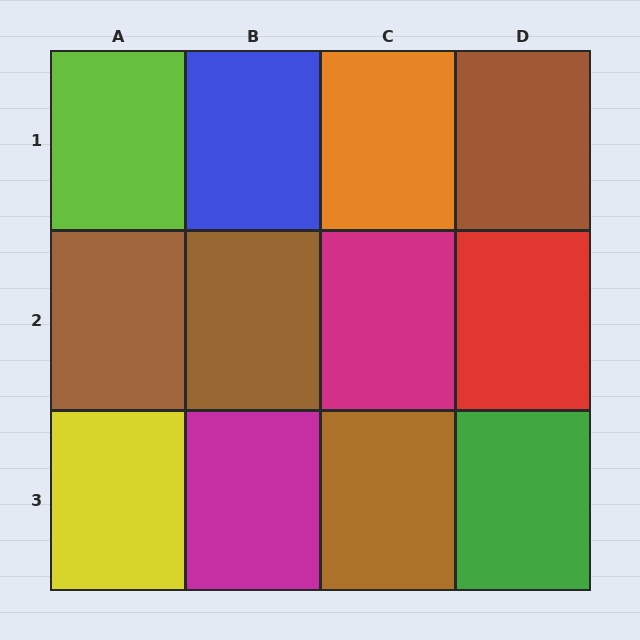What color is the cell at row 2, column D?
Red.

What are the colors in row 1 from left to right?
Lime, blue, orange, brown.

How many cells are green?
1 cell is green.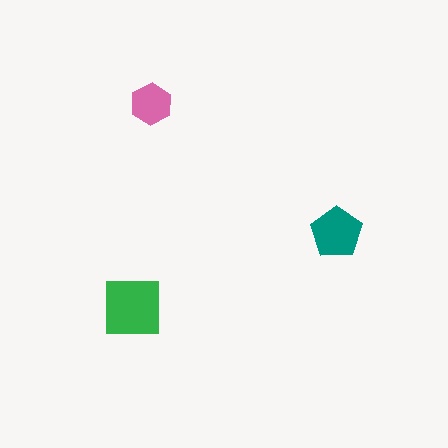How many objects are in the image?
There are 3 objects in the image.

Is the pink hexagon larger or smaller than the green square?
Smaller.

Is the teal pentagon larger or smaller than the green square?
Smaller.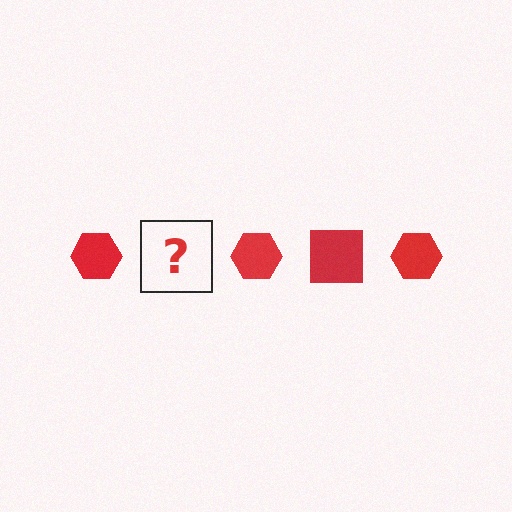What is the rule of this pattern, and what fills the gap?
The rule is that the pattern cycles through hexagon, square shapes in red. The gap should be filled with a red square.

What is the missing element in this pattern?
The missing element is a red square.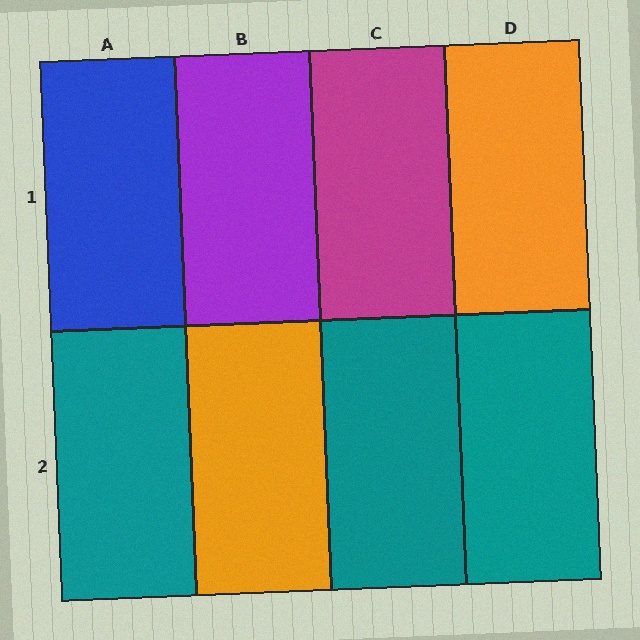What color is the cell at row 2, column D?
Teal.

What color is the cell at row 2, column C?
Teal.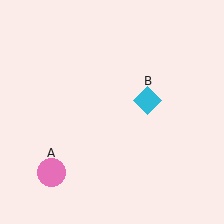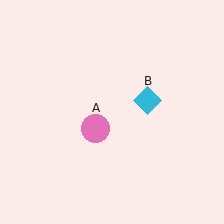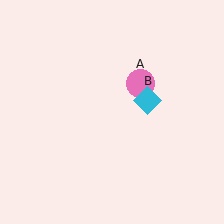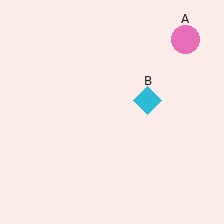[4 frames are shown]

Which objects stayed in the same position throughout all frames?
Cyan diamond (object B) remained stationary.